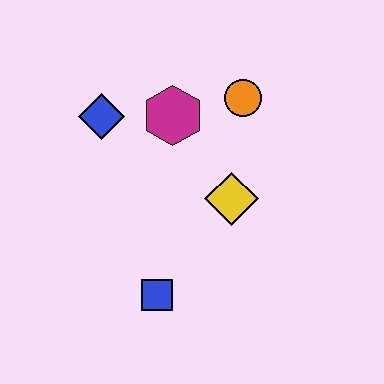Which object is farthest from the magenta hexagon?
The blue square is farthest from the magenta hexagon.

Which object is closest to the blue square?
The yellow diamond is closest to the blue square.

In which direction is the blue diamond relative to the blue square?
The blue diamond is above the blue square.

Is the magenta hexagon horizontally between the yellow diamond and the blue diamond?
Yes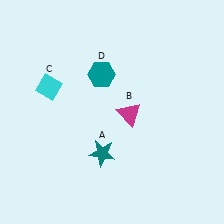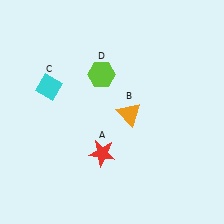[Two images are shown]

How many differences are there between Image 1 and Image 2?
There are 3 differences between the two images.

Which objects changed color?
A changed from teal to red. B changed from magenta to orange. D changed from teal to lime.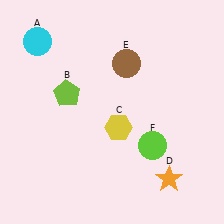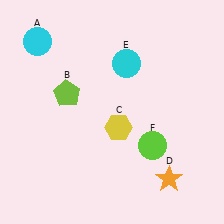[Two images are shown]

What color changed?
The circle (E) changed from brown in Image 1 to cyan in Image 2.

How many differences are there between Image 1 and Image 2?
There is 1 difference between the two images.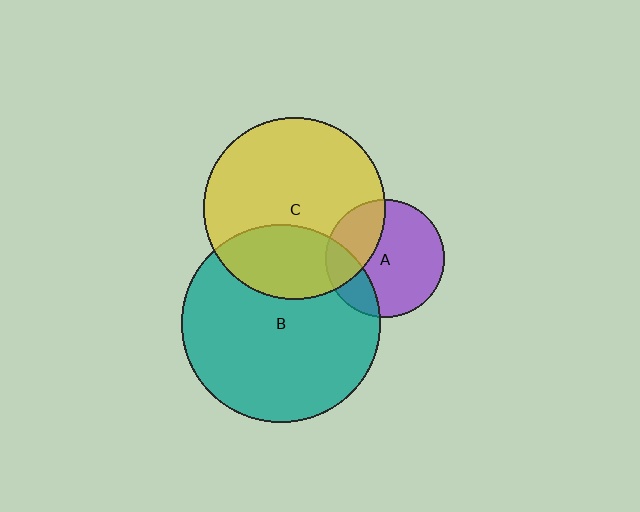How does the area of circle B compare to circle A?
Approximately 2.8 times.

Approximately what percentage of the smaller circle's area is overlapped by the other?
Approximately 20%.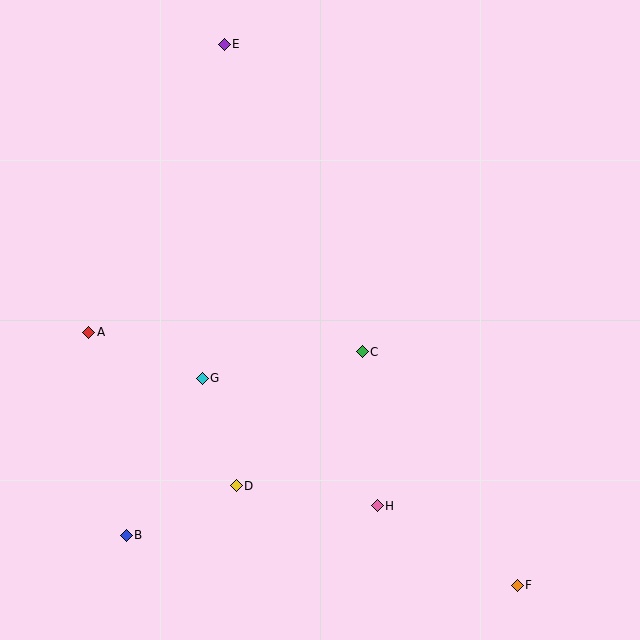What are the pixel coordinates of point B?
Point B is at (126, 535).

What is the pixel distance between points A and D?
The distance between A and D is 213 pixels.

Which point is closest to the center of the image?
Point C at (362, 352) is closest to the center.